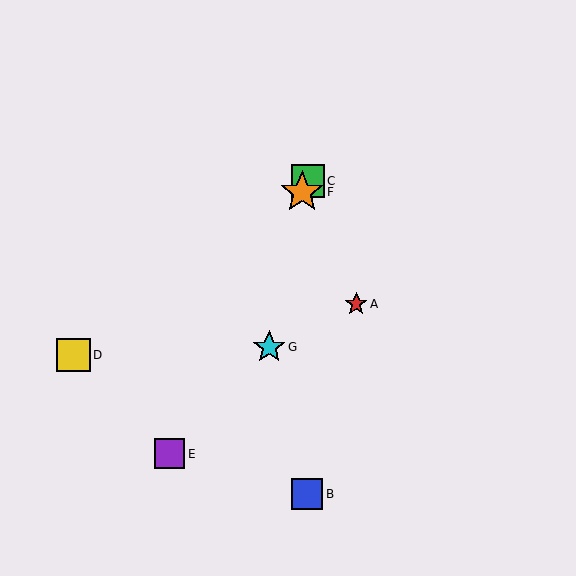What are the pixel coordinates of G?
Object G is at (269, 347).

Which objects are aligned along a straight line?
Objects C, E, F are aligned along a straight line.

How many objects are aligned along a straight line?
3 objects (C, E, F) are aligned along a straight line.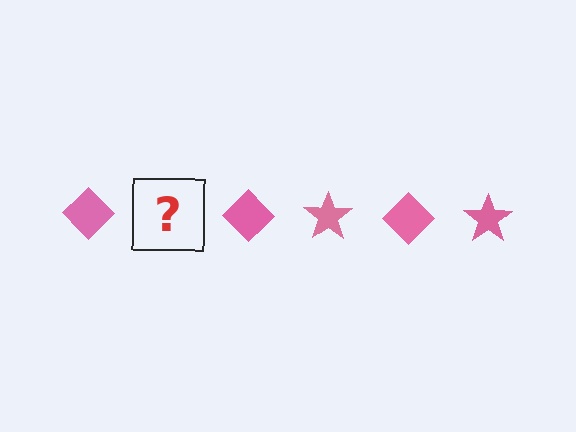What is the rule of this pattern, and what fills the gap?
The rule is that the pattern cycles through diamond, star shapes in pink. The gap should be filled with a pink star.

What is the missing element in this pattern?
The missing element is a pink star.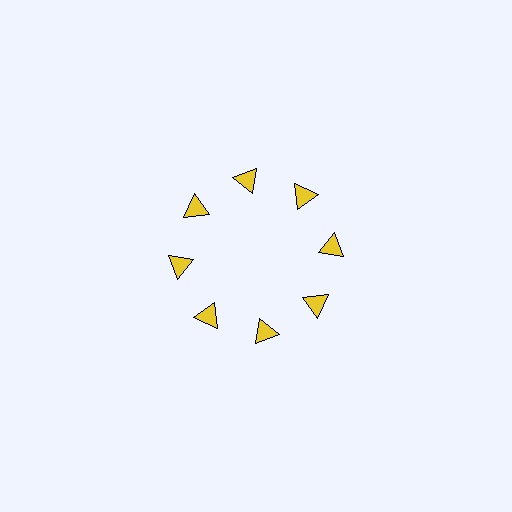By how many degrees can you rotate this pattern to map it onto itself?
The pattern maps onto itself every 45 degrees of rotation.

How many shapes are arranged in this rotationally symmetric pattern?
There are 8 shapes, arranged in 8 groups of 1.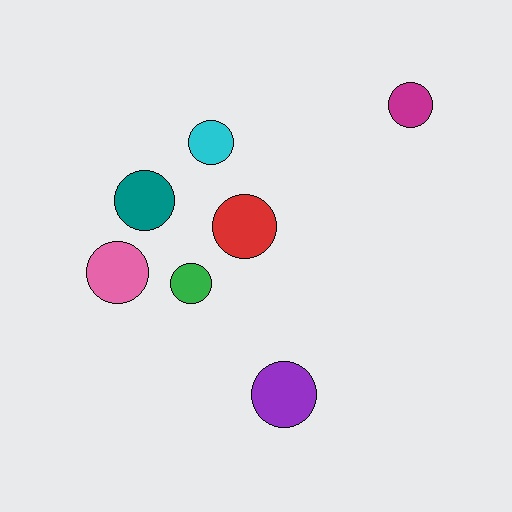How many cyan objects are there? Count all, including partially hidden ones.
There is 1 cyan object.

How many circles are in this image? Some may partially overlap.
There are 7 circles.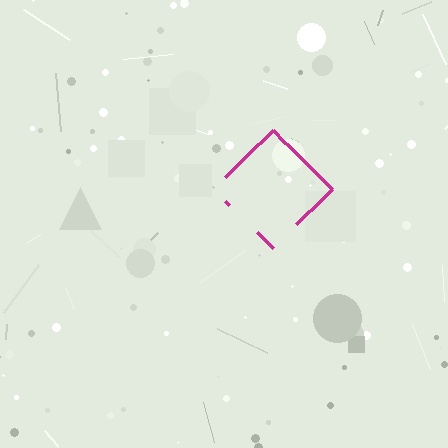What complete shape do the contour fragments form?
The contour fragments form a diamond.